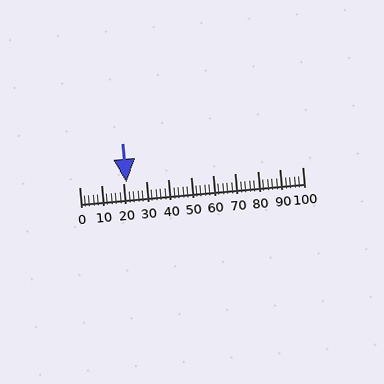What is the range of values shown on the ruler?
The ruler shows values from 0 to 100.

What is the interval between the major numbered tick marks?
The major tick marks are spaced 10 units apart.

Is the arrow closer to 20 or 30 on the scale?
The arrow is closer to 20.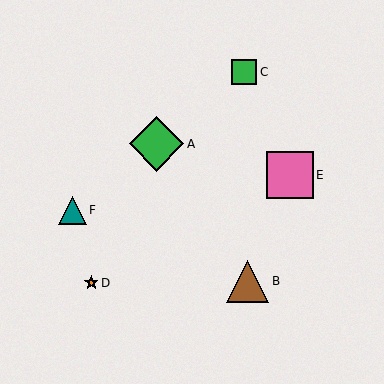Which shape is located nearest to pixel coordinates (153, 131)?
The green diamond (labeled A) at (157, 144) is nearest to that location.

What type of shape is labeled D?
Shape D is an orange star.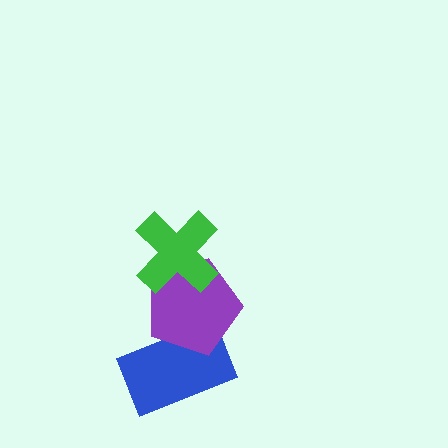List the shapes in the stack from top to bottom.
From top to bottom: the green cross, the purple pentagon, the blue rectangle.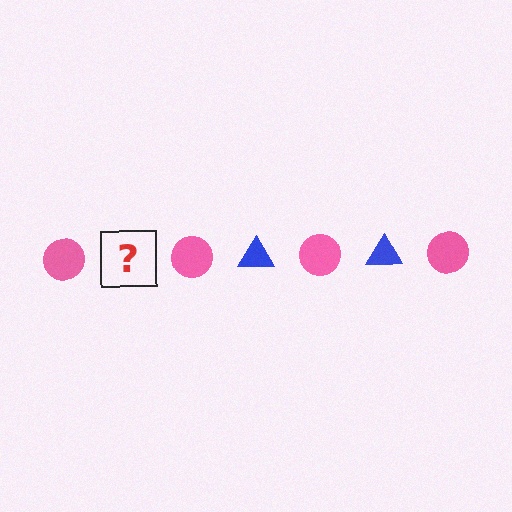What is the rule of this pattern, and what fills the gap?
The rule is that the pattern alternates between pink circle and blue triangle. The gap should be filled with a blue triangle.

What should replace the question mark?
The question mark should be replaced with a blue triangle.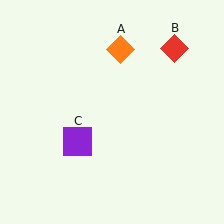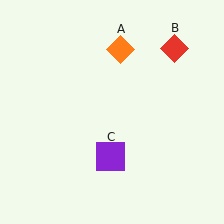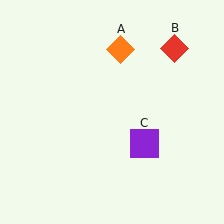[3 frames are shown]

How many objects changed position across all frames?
1 object changed position: purple square (object C).